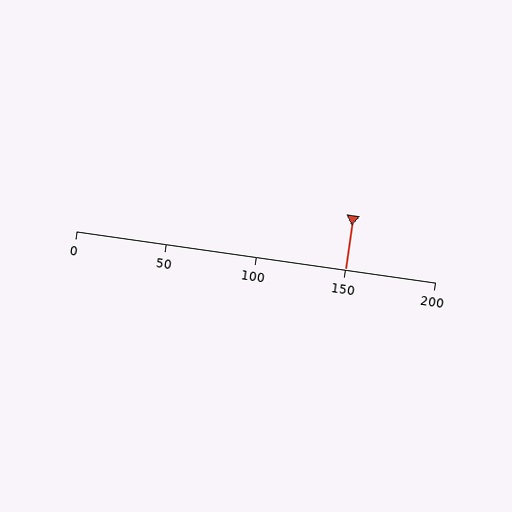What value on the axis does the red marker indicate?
The marker indicates approximately 150.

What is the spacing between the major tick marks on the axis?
The major ticks are spaced 50 apart.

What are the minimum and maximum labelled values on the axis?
The axis runs from 0 to 200.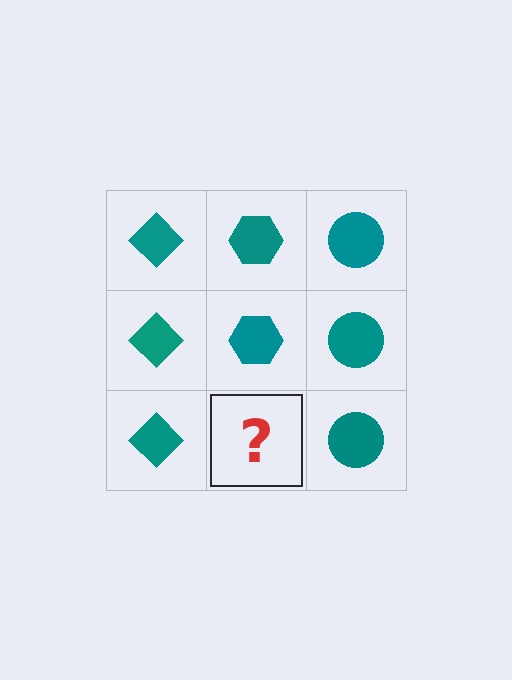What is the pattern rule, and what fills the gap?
The rule is that each column has a consistent shape. The gap should be filled with a teal hexagon.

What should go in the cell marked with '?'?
The missing cell should contain a teal hexagon.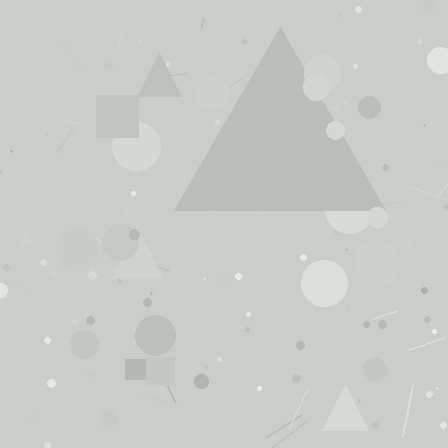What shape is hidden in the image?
A triangle is hidden in the image.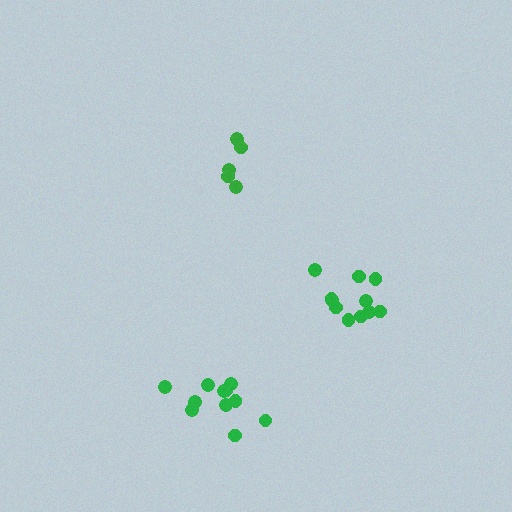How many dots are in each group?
Group 1: 11 dots, Group 2: 5 dots, Group 3: 11 dots (27 total).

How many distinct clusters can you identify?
There are 3 distinct clusters.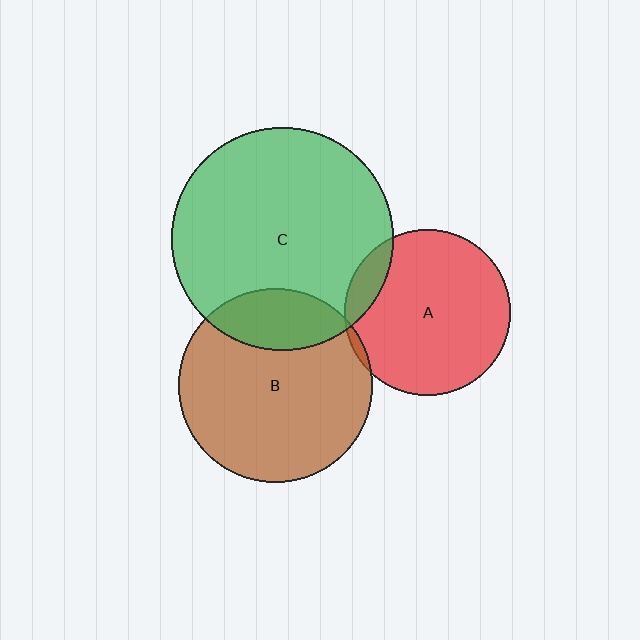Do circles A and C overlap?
Yes.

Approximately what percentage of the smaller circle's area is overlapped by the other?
Approximately 10%.